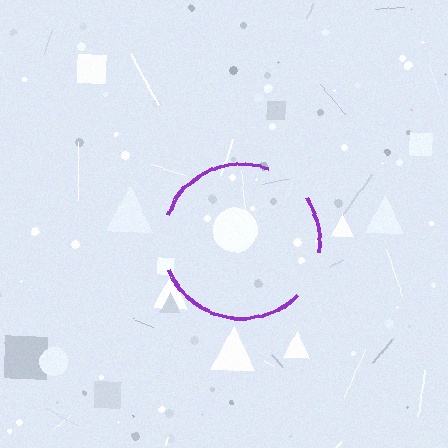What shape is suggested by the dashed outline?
The dashed outline suggests a circle.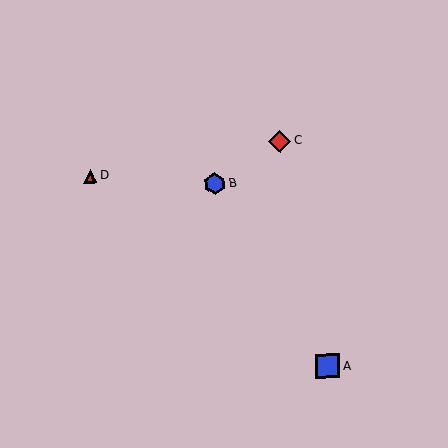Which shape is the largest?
The blue square (labeled A) is the largest.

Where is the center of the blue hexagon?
The center of the blue hexagon is at (215, 184).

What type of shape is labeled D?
Shape D is a red triangle.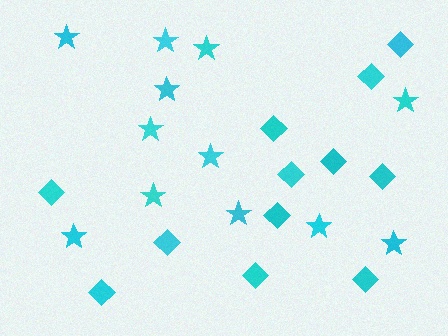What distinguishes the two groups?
There are 2 groups: one group of stars (12) and one group of diamonds (12).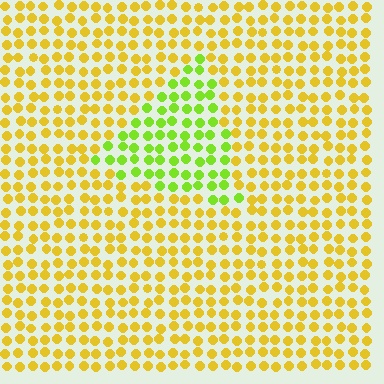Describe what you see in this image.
The image is filled with small yellow elements in a uniform arrangement. A triangle-shaped region is visible where the elements are tinted to a slightly different hue, forming a subtle color boundary.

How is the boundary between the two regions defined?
The boundary is defined purely by a slight shift in hue (about 43 degrees). Spacing, size, and orientation are identical on both sides.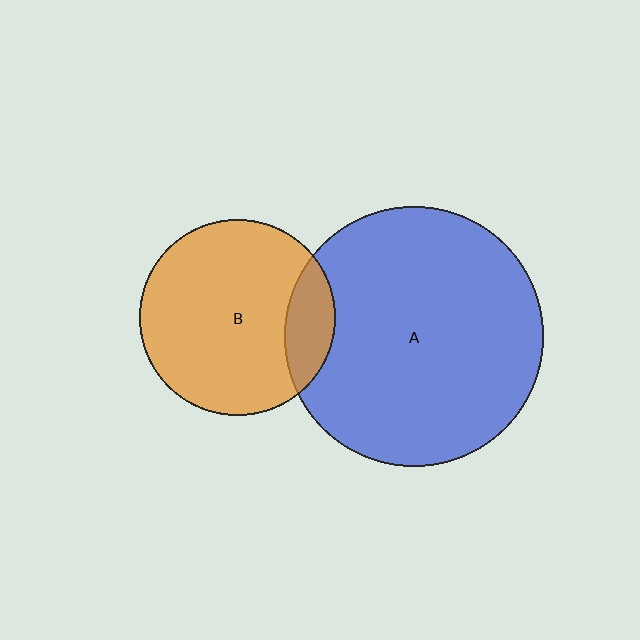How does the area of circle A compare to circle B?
Approximately 1.7 times.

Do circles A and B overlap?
Yes.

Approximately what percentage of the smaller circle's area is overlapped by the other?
Approximately 15%.